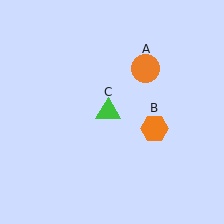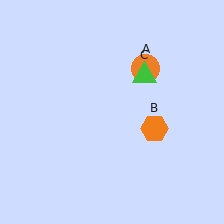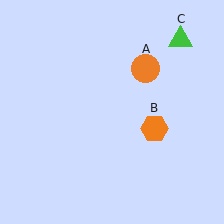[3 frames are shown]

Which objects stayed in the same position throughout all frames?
Orange circle (object A) and orange hexagon (object B) remained stationary.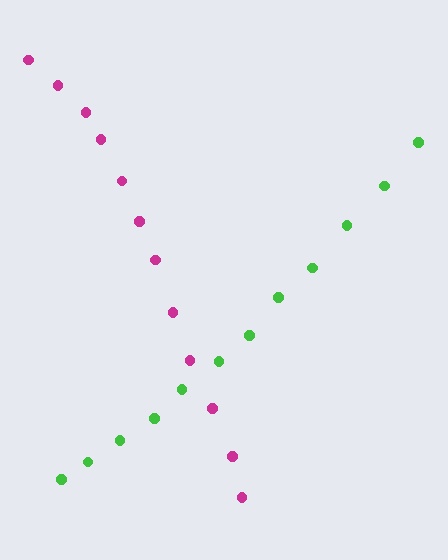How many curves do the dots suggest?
There are 2 distinct paths.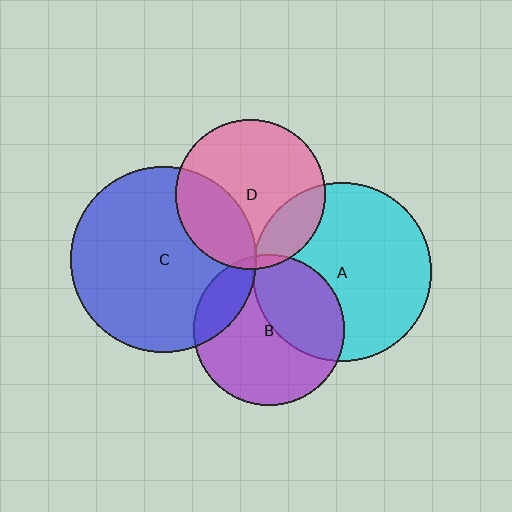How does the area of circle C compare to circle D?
Approximately 1.5 times.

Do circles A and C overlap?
Yes.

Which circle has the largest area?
Circle C (blue).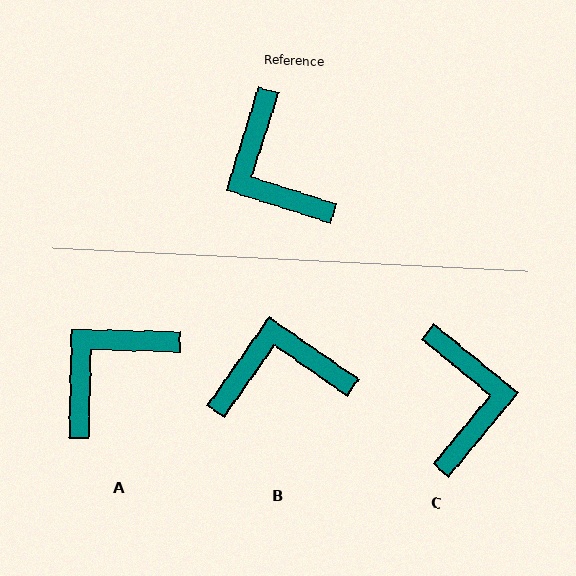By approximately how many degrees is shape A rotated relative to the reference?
Approximately 74 degrees clockwise.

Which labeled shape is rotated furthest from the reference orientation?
C, about 158 degrees away.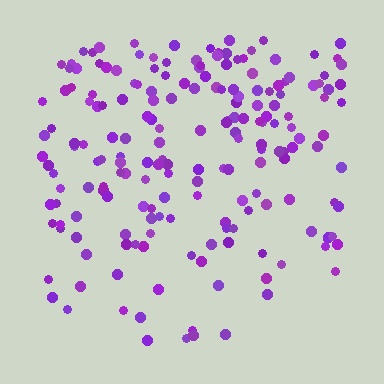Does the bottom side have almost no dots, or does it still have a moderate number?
Still a moderate number, just noticeably fewer than the top.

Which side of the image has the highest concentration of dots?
The top.